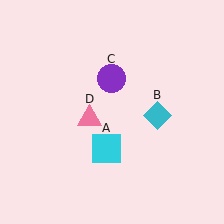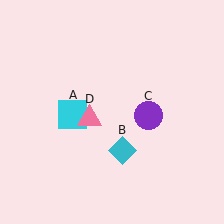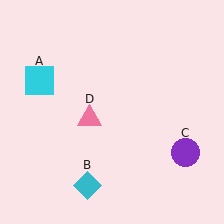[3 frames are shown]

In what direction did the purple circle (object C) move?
The purple circle (object C) moved down and to the right.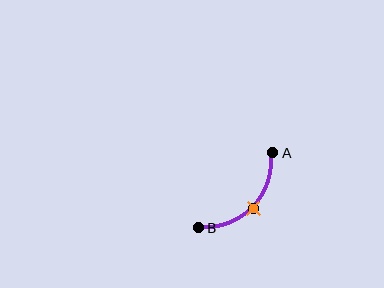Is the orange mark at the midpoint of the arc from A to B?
Yes. The orange mark lies on the arc at equal arc-length from both A and B — it is the arc midpoint.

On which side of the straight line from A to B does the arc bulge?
The arc bulges below and to the right of the straight line connecting A and B.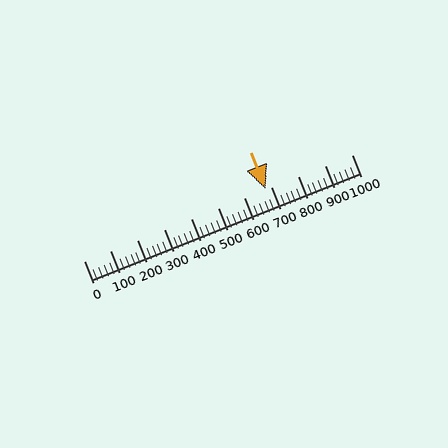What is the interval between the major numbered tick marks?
The major tick marks are spaced 100 units apart.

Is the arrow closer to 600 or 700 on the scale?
The arrow is closer to 700.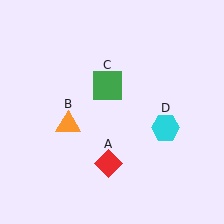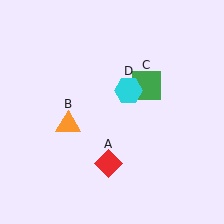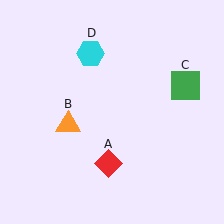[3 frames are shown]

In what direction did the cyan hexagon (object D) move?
The cyan hexagon (object D) moved up and to the left.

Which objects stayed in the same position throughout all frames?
Red diamond (object A) and orange triangle (object B) remained stationary.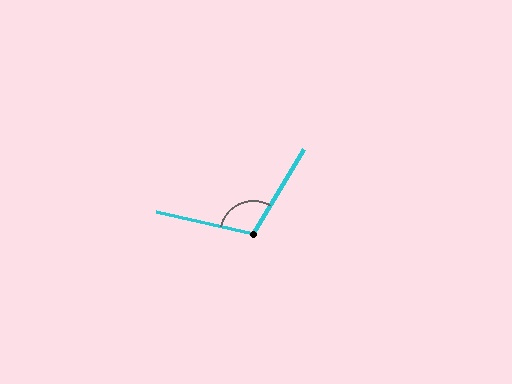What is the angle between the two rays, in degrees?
Approximately 108 degrees.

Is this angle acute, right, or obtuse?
It is obtuse.